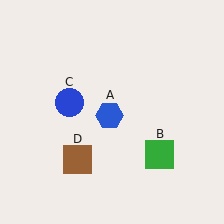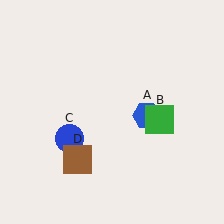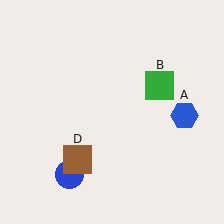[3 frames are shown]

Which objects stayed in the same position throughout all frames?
Brown square (object D) remained stationary.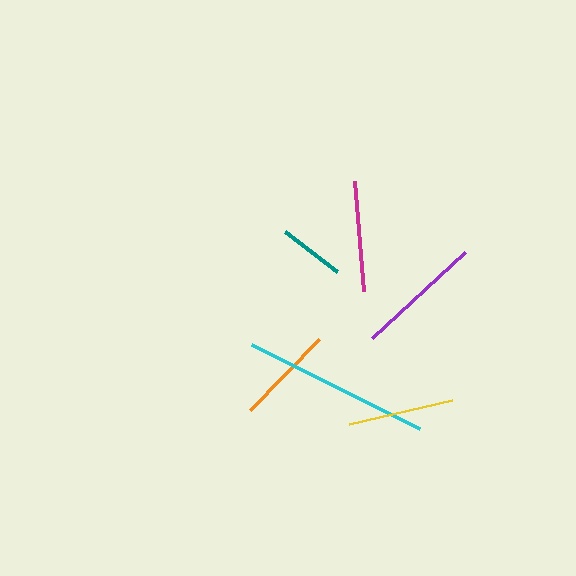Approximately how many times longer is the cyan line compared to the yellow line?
The cyan line is approximately 1.8 times the length of the yellow line.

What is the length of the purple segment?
The purple segment is approximately 126 pixels long.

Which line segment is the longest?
The cyan line is the longest at approximately 188 pixels.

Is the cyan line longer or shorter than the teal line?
The cyan line is longer than the teal line.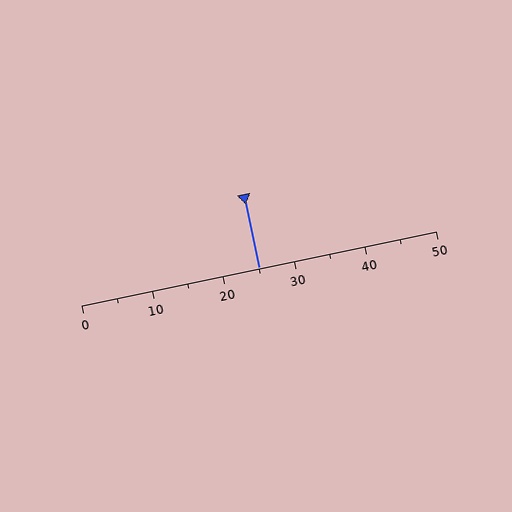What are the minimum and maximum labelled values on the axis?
The axis runs from 0 to 50.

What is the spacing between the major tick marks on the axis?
The major ticks are spaced 10 apart.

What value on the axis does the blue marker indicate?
The marker indicates approximately 25.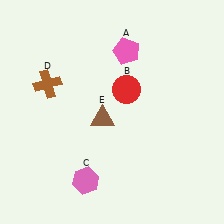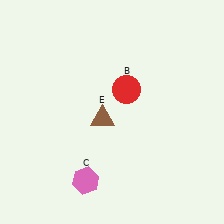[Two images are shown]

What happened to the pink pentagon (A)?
The pink pentagon (A) was removed in Image 2. It was in the top-right area of Image 1.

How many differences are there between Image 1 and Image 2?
There are 2 differences between the two images.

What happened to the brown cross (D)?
The brown cross (D) was removed in Image 2. It was in the top-left area of Image 1.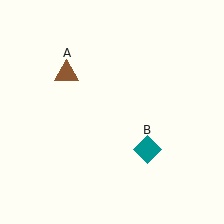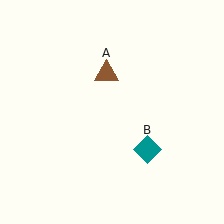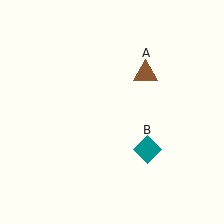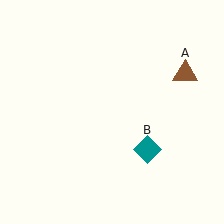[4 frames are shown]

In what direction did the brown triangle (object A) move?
The brown triangle (object A) moved right.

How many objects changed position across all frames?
1 object changed position: brown triangle (object A).